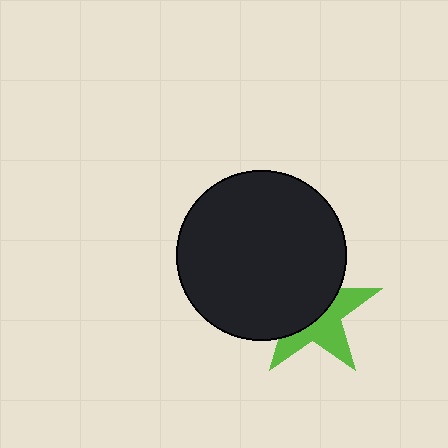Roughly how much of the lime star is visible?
About half of it is visible (roughly 46%).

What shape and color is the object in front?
The object in front is a black circle.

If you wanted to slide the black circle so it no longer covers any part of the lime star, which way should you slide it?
Slide it toward the upper-left — that is the most direct way to separate the two shapes.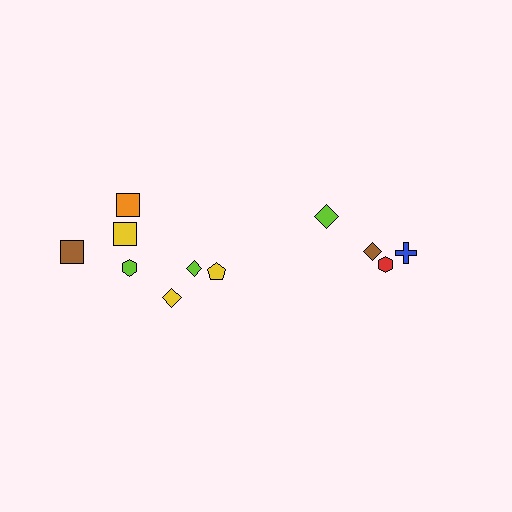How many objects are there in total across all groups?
There are 11 objects.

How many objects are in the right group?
There are 4 objects.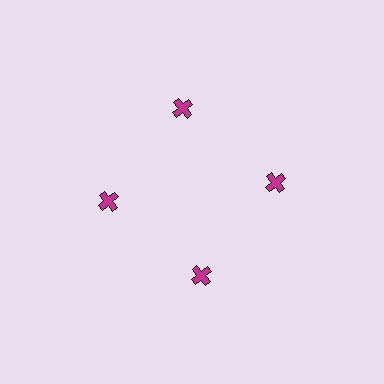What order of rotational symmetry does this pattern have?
This pattern has 4-fold rotational symmetry.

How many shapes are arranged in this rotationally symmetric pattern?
There are 4 shapes, arranged in 4 groups of 1.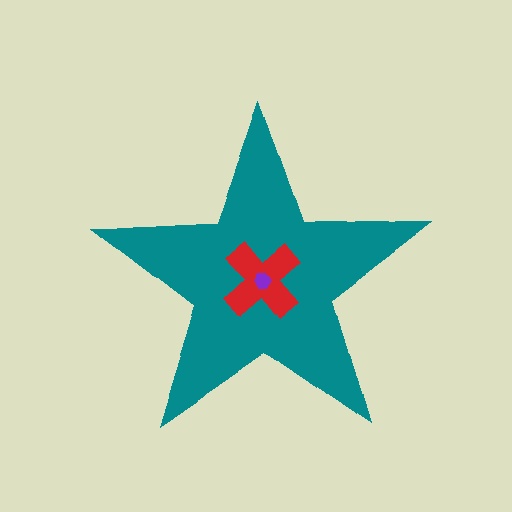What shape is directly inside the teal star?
The red cross.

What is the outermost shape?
The teal star.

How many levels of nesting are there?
3.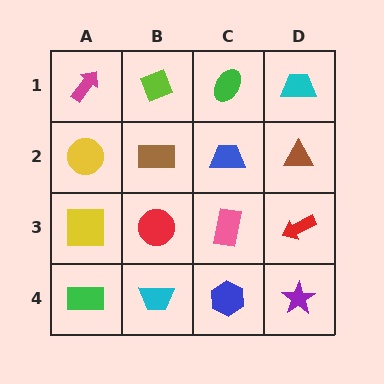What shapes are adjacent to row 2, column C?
A green ellipse (row 1, column C), a pink rectangle (row 3, column C), a brown rectangle (row 2, column B), a brown triangle (row 2, column D).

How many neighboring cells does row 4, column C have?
3.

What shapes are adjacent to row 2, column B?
A lime diamond (row 1, column B), a red circle (row 3, column B), a yellow circle (row 2, column A), a blue trapezoid (row 2, column C).